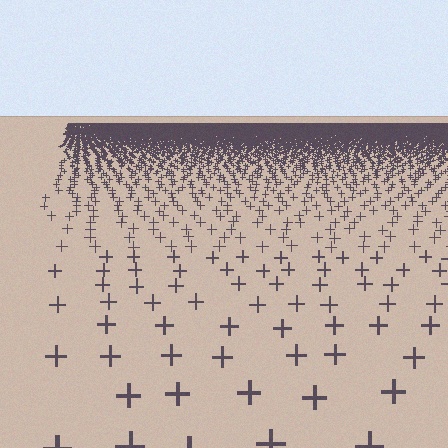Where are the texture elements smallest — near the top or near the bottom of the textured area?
Near the top.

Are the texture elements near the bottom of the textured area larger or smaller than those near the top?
Larger. Near the bottom, elements are closer to the viewer and appear at a bigger on-screen size.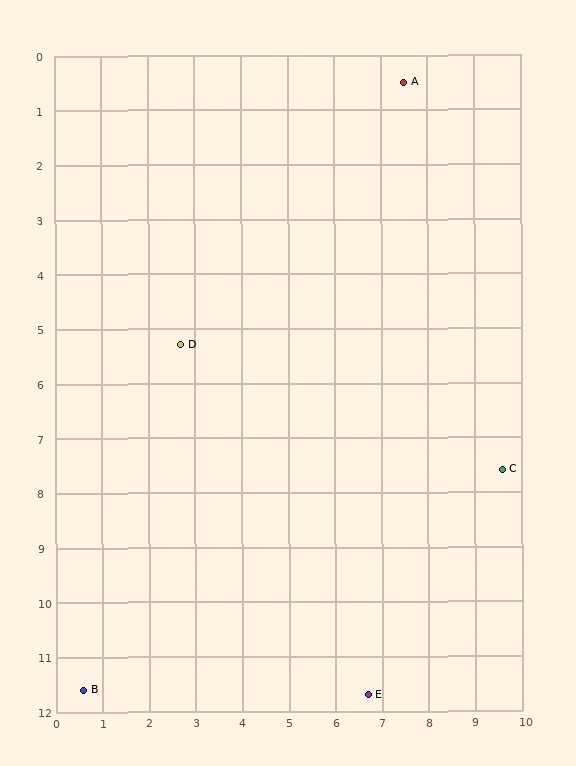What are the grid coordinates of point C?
Point C is at approximately (9.6, 7.6).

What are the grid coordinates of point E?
Point E is at approximately (6.7, 11.7).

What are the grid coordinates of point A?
Point A is at approximately (7.5, 0.5).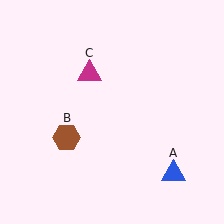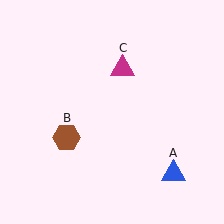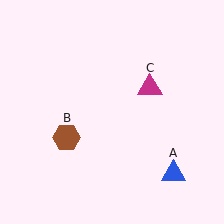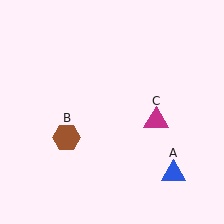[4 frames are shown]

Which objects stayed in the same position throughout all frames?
Blue triangle (object A) and brown hexagon (object B) remained stationary.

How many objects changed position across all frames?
1 object changed position: magenta triangle (object C).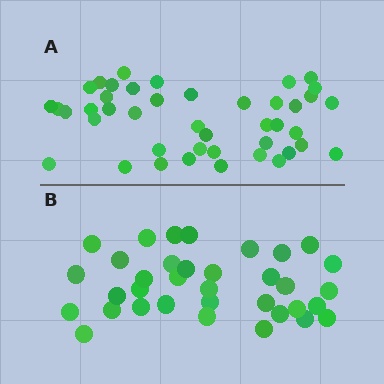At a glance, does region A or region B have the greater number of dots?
Region A (the top region) has more dots.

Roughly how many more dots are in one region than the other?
Region A has roughly 8 or so more dots than region B.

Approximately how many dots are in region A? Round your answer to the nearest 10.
About 40 dots. (The exact count is 43, which rounds to 40.)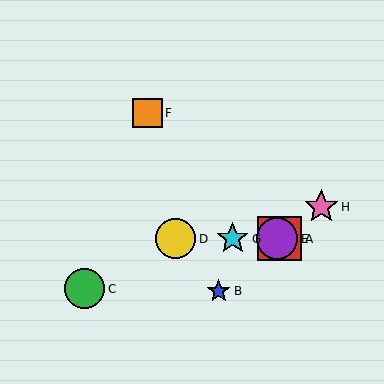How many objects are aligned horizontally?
4 objects (A, D, E, G) are aligned horizontally.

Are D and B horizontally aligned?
No, D is at y≈239 and B is at y≈291.